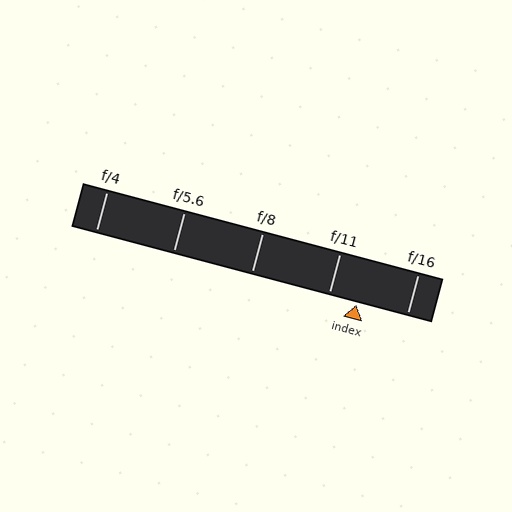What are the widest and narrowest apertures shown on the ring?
The widest aperture shown is f/4 and the narrowest is f/16.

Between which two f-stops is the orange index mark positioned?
The index mark is between f/11 and f/16.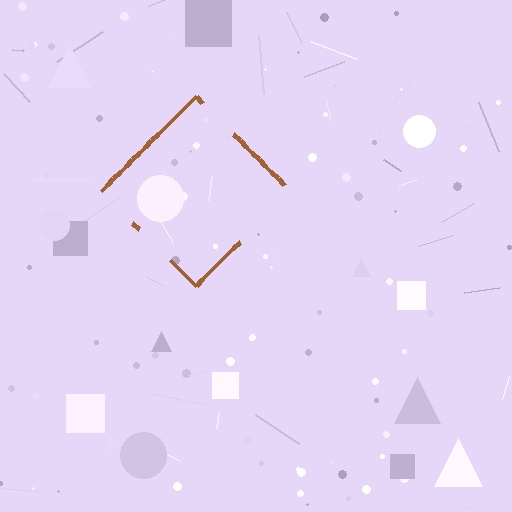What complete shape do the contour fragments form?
The contour fragments form a diamond.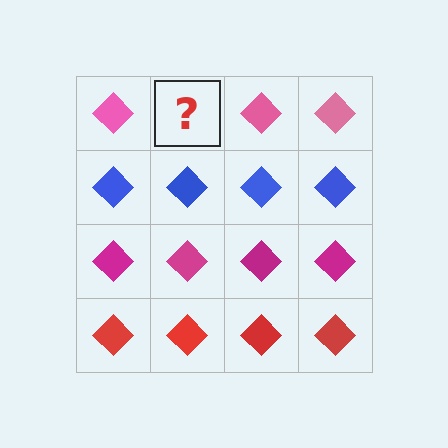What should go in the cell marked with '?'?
The missing cell should contain a pink diamond.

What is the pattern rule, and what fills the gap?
The rule is that each row has a consistent color. The gap should be filled with a pink diamond.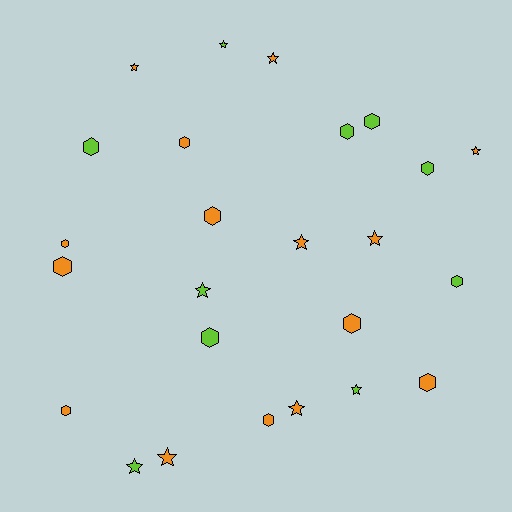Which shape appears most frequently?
Hexagon, with 14 objects.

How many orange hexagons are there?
There are 8 orange hexagons.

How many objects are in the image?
There are 25 objects.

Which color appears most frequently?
Orange, with 15 objects.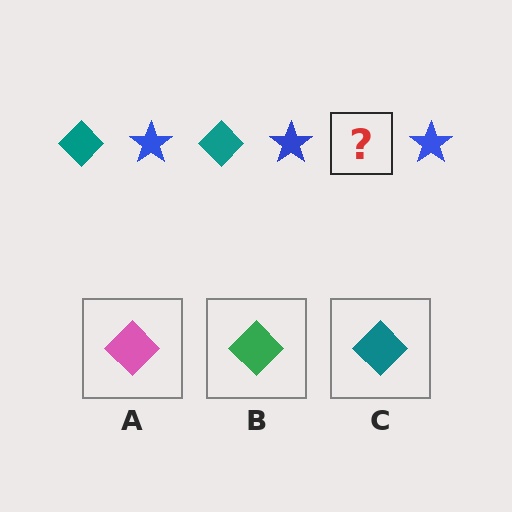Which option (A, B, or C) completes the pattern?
C.